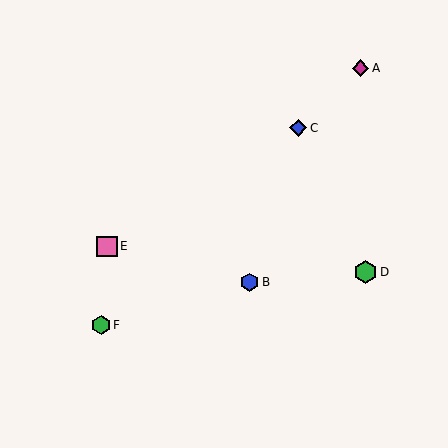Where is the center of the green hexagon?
The center of the green hexagon is at (366, 272).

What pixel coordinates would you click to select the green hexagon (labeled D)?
Click at (366, 272) to select the green hexagon D.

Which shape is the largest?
The green hexagon (labeled D) is the largest.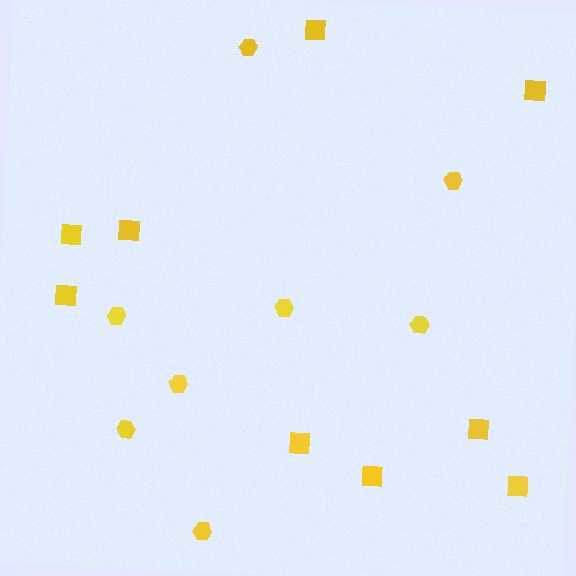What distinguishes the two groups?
There are 2 groups: one group of hexagons (8) and one group of squares (9).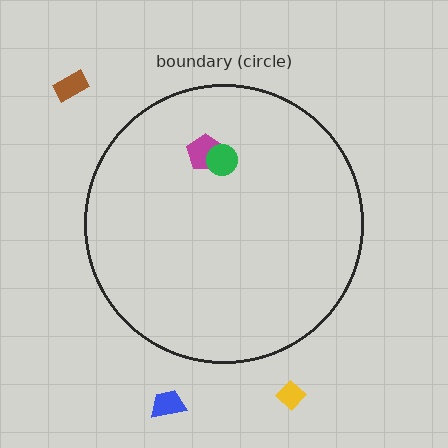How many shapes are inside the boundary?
2 inside, 3 outside.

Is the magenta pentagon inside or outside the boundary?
Inside.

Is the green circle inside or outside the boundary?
Inside.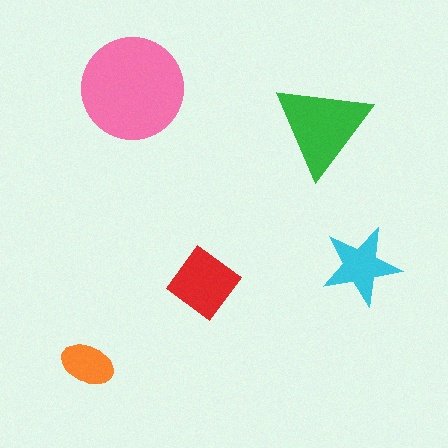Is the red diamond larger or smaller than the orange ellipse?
Larger.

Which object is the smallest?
The orange ellipse.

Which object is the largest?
The pink circle.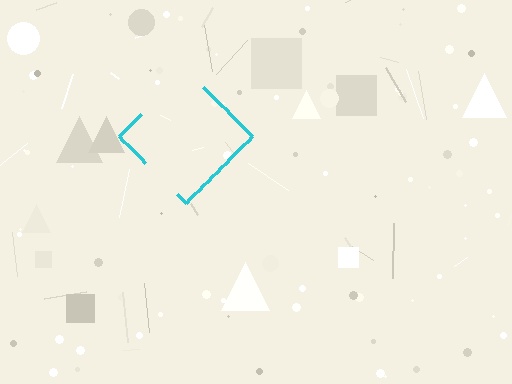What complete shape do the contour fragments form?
The contour fragments form a diamond.